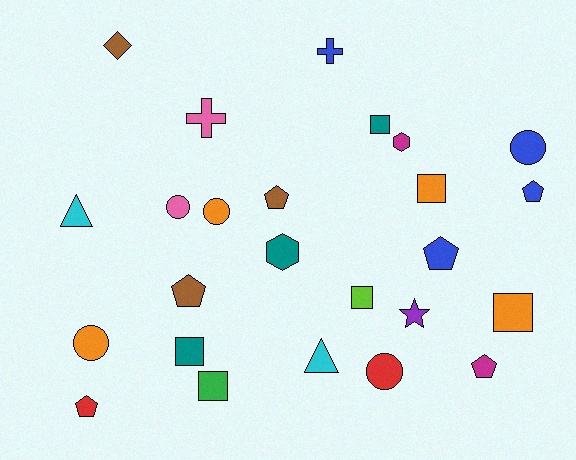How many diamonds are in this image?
There is 1 diamond.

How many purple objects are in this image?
There is 1 purple object.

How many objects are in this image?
There are 25 objects.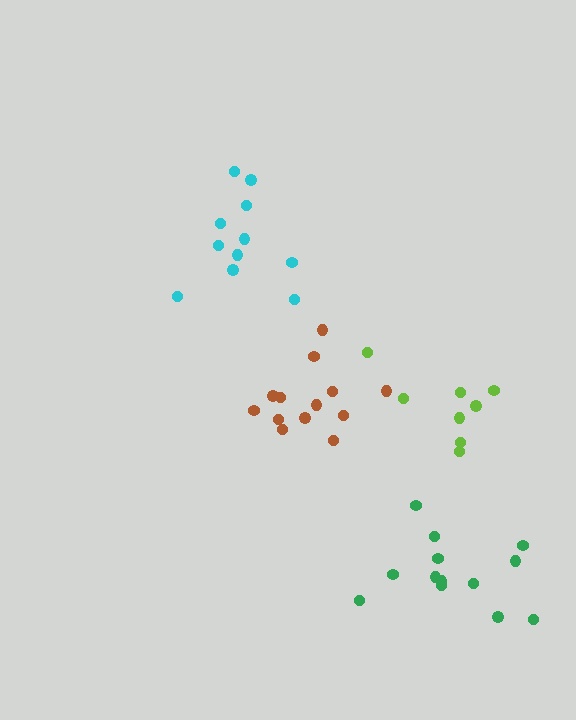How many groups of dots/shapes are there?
There are 4 groups.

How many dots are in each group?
Group 1: 11 dots, Group 2: 8 dots, Group 3: 13 dots, Group 4: 13 dots (45 total).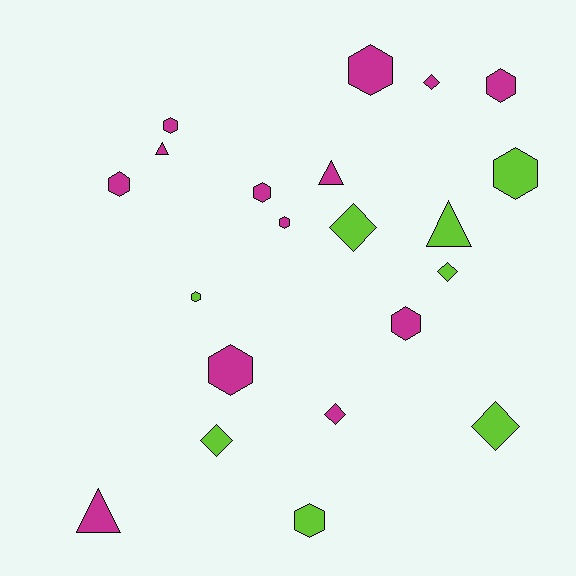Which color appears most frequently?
Magenta, with 13 objects.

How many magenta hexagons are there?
There are 8 magenta hexagons.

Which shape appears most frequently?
Hexagon, with 11 objects.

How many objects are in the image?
There are 21 objects.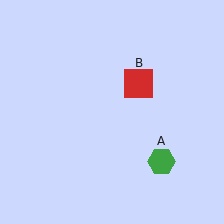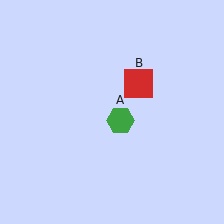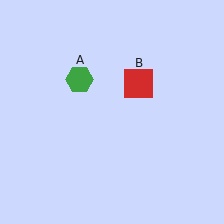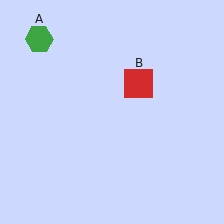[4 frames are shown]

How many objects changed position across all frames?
1 object changed position: green hexagon (object A).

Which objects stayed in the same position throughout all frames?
Red square (object B) remained stationary.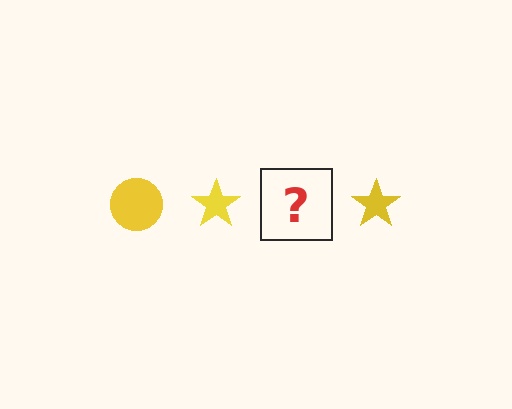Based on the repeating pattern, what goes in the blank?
The blank should be a yellow circle.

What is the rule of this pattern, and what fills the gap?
The rule is that the pattern cycles through circle, star shapes in yellow. The gap should be filled with a yellow circle.